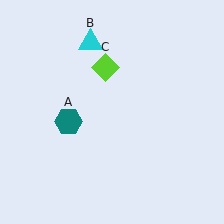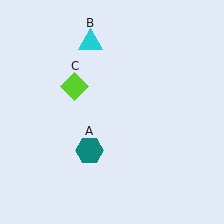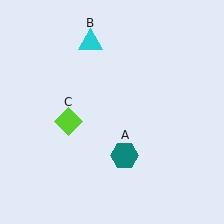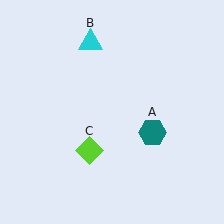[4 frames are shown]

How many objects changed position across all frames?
2 objects changed position: teal hexagon (object A), lime diamond (object C).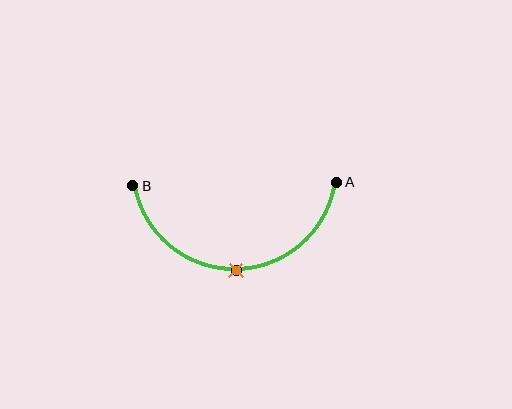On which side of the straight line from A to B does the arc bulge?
The arc bulges below the straight line connecting A and B.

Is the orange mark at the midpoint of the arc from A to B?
Yes. The orange mark lies on the arc at equal arc-length from both A and B — it is the arc midpoint.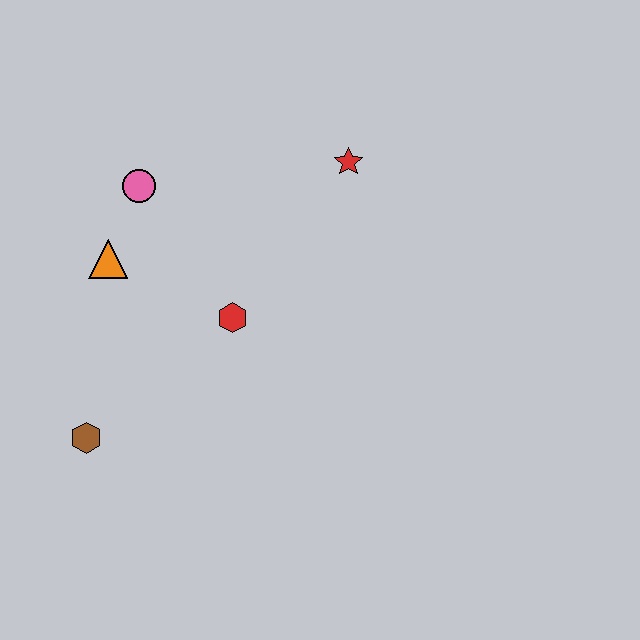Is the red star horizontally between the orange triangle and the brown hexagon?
No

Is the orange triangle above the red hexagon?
Yes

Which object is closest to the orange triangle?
The pink circle is closest to the orange triangle.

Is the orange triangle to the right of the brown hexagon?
Yes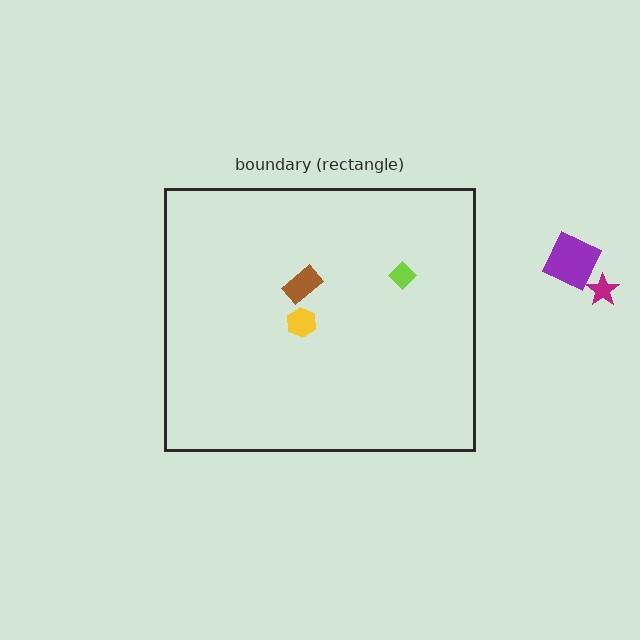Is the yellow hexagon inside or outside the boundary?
Inside.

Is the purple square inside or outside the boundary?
Outside.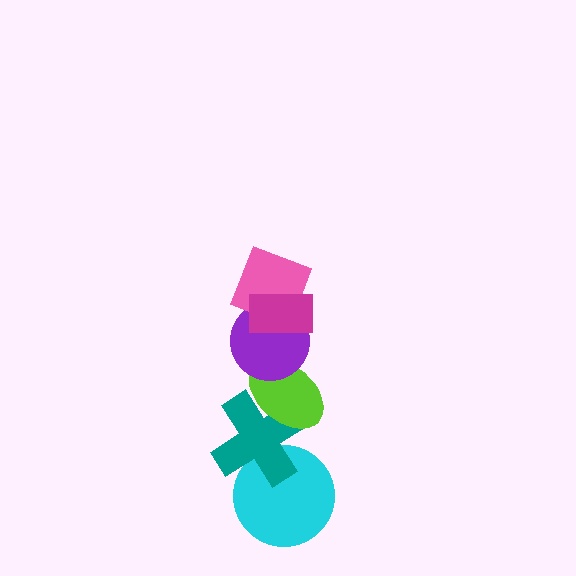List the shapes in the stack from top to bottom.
From top to bottom: the magenta rectangle, the pink diamond, the purple circle, the lime ellipse, the teal cross, the cyan circle.